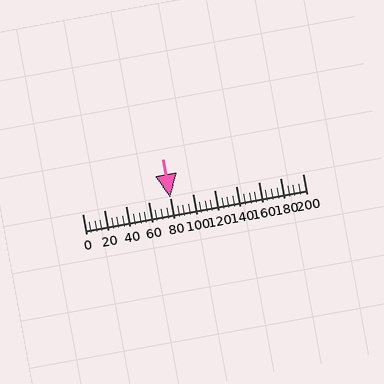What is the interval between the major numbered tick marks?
The major tick marks are spaced 20 units apart.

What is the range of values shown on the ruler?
The ruler shows values from 0 to 200.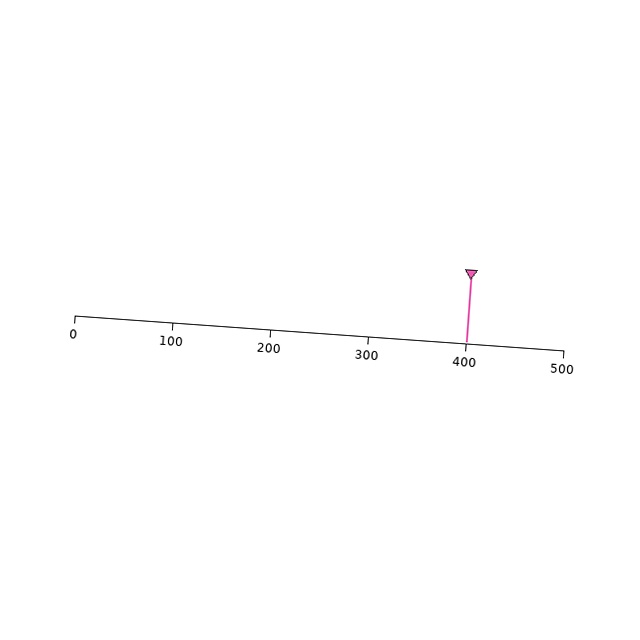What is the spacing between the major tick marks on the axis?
The major ticks are spaced 100 apart.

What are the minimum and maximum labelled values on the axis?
The axis runs from 0 to 500.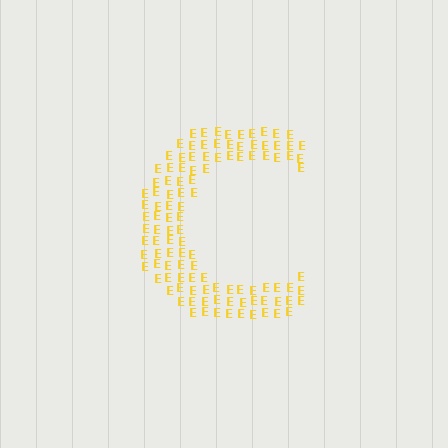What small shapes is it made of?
It is made of small letter E's.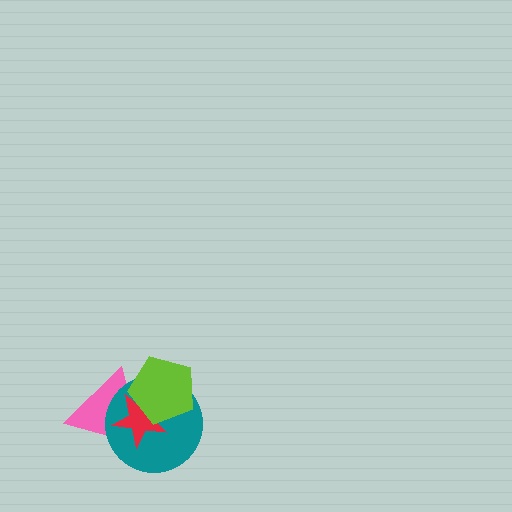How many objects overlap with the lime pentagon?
3 objects overlap with the lime pentagon.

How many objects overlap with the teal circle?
3 objects overlap with the teal circle.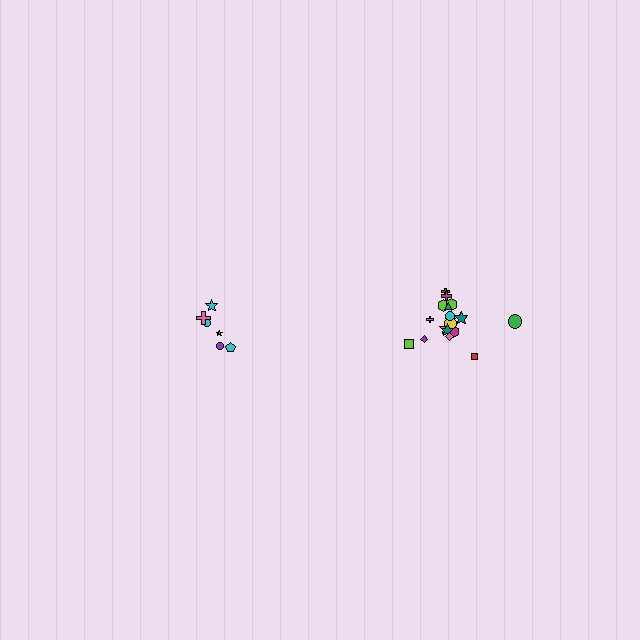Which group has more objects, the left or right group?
The right group.